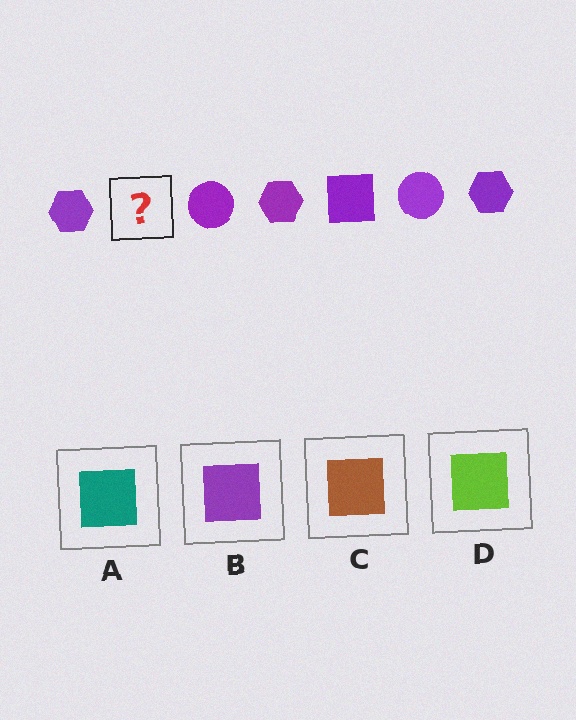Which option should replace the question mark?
Option B.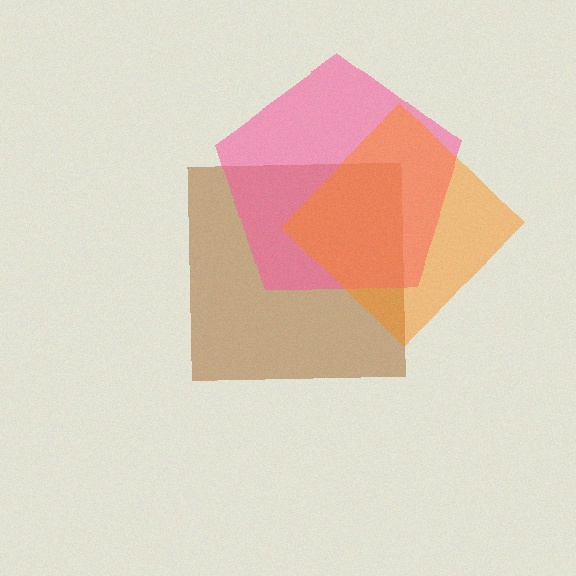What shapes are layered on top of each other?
The layered shapes are: a brown square, a pink pentagon, an orange diamond.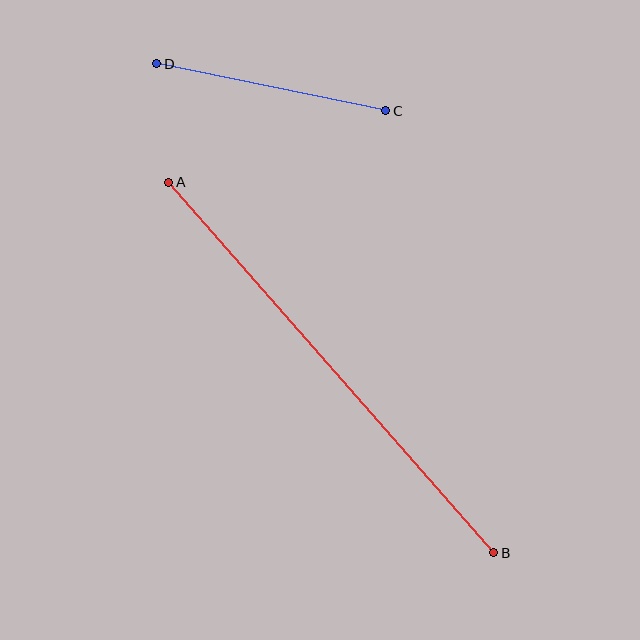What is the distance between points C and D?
The distance is approximately 234 pixels.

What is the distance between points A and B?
The distance is approximately 493 pixels.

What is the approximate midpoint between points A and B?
The midpoint is at approximately (331, 368) pixels.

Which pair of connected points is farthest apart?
Points A and B are farthest apart.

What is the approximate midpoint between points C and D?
The midpoint is at approximately (271, 87) pixels.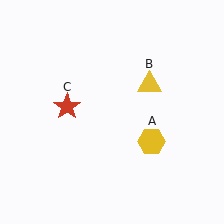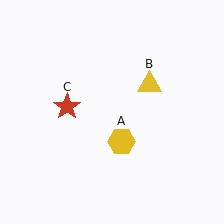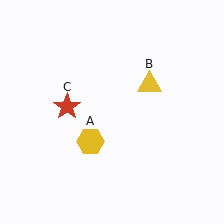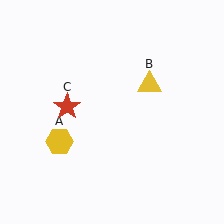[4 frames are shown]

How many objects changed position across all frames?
1 object changed position: yellow hexagon (object A).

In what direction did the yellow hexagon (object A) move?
The yellow hexagon (object A) moved left.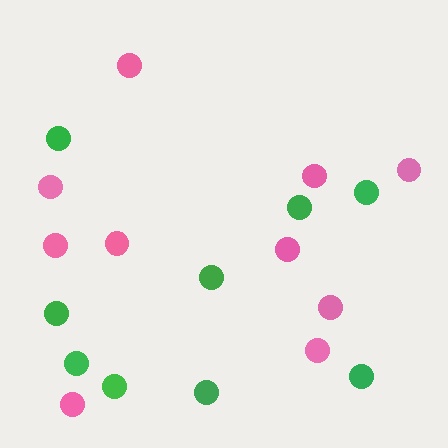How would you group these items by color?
There are 2 groups: one group of pink circles (10) and one group of green circles (9).